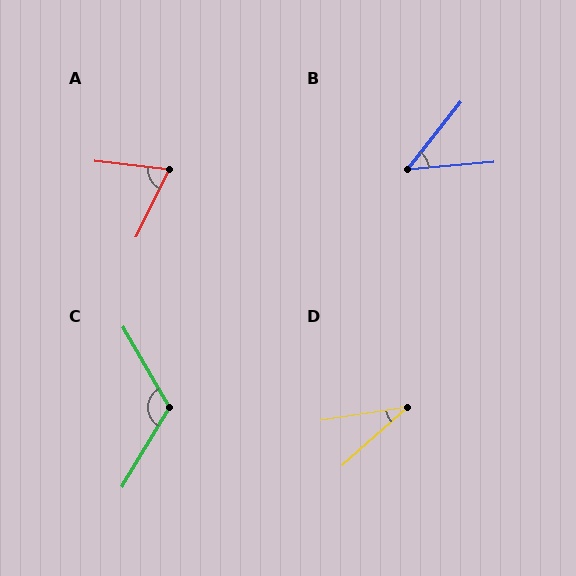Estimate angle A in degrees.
Approximately 70 degrees.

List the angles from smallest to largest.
D (33°), B (47°), A (70°), C (119°).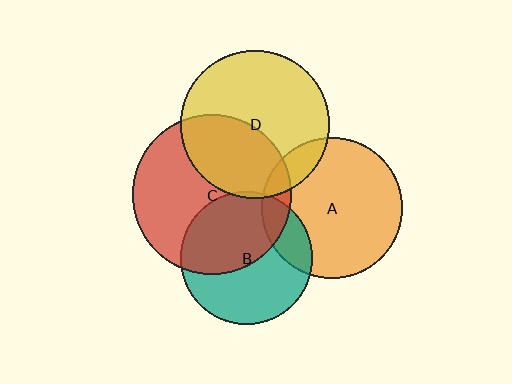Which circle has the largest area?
Circle C (red).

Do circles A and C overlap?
Yes.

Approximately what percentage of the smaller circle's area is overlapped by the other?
Approximately 10%.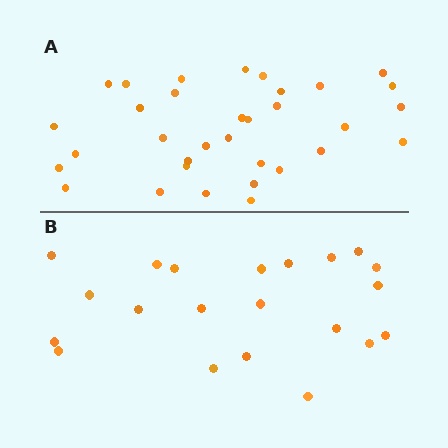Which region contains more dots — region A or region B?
Region A (the top region) has more dots.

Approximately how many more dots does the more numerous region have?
Region A has roughly 12 or so more dots than region B.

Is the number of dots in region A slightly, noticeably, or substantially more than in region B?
Region A has substantially more. The ratio is roughly 1.6 to 1.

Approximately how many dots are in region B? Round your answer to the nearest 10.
About 20 dots. (The exact count is 21, which rounds to 20.)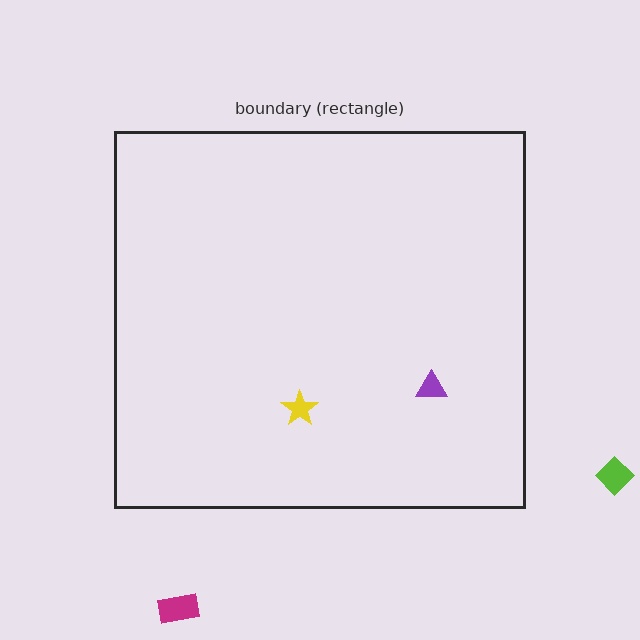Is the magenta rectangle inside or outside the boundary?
Outside.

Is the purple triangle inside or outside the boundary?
Inside.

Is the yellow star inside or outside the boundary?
Inside.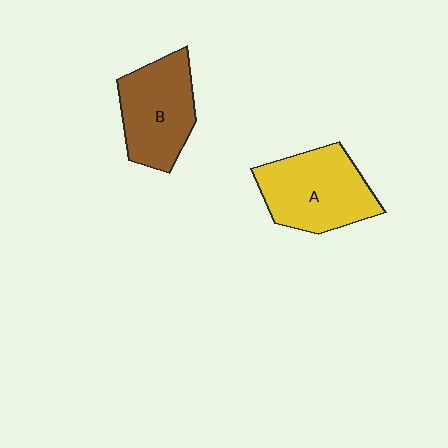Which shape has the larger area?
Shape A (yellow).